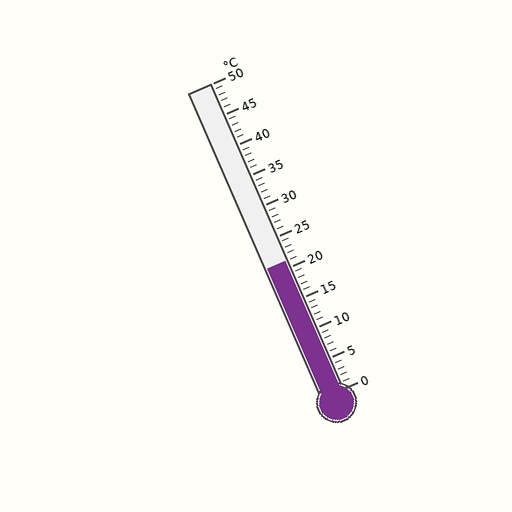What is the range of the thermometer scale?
The thermometer scale ranges from 0°C to 50°C.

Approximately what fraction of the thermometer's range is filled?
The thermometer is filled to approximately 40% of its range.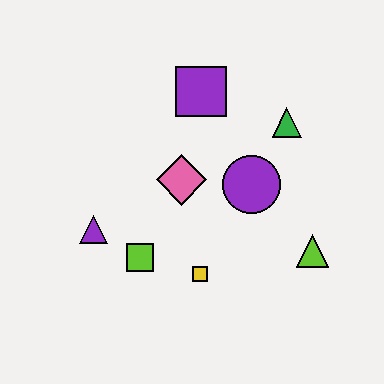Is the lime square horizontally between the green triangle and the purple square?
No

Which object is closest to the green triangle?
The purple circle is closest to the green triangle.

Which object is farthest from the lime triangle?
The purple triangle is farthest from the lime triangle.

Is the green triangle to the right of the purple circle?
Yes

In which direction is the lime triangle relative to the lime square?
The lime triangle is to the right of the lime square.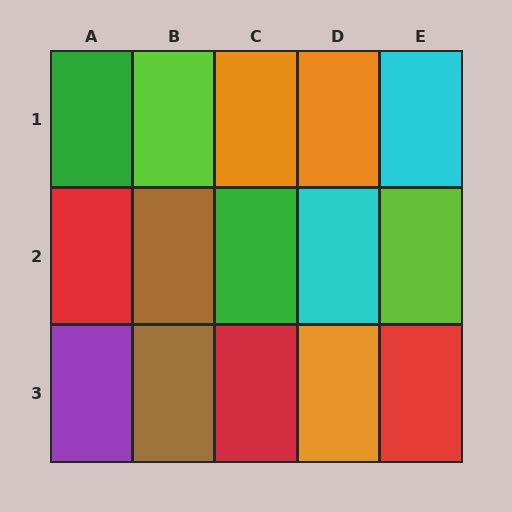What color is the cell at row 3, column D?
Orange.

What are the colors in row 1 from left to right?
Green, lime, orange, orange, cyan.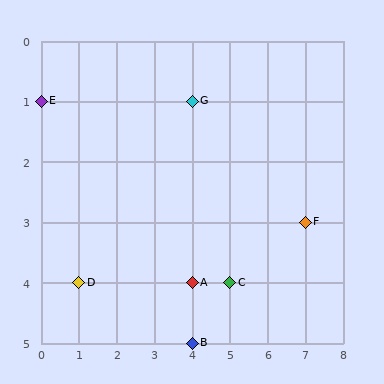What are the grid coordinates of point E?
Point E is at grid coordinates (0, 1).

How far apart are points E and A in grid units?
Points E and A are 4 columns and 3 rows apart (about 5.0 grid units diagonally).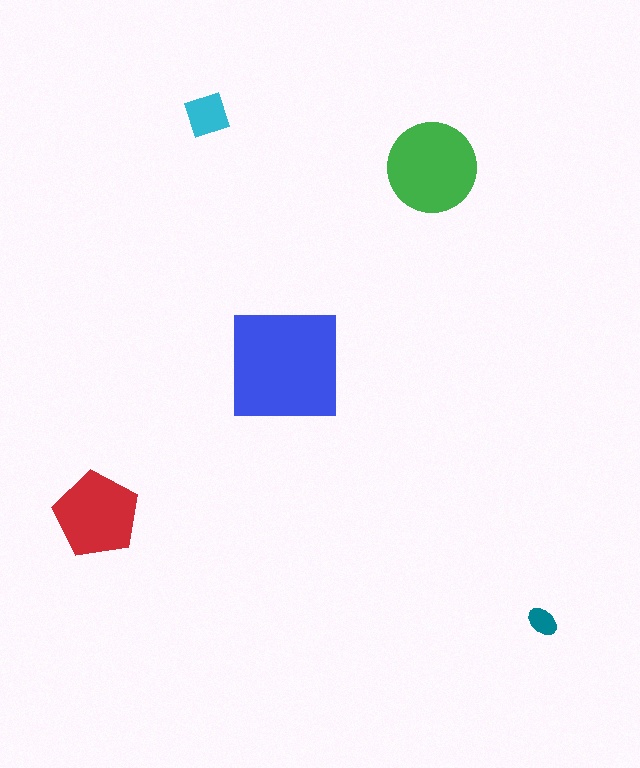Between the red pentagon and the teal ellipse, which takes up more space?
The red pentagon.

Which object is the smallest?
The teal ellipse.